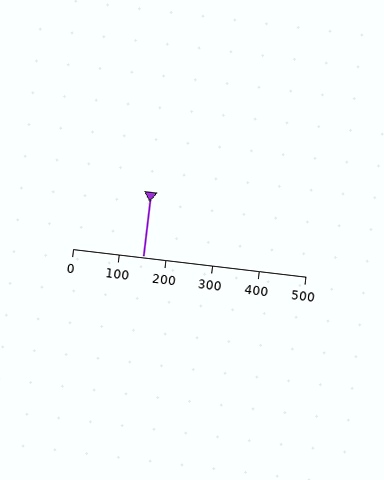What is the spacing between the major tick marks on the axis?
The major ticks are spaced 100 apart.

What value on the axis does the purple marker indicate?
The marker indicates approximately 150.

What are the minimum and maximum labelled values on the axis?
The axis runs from 0 to 500.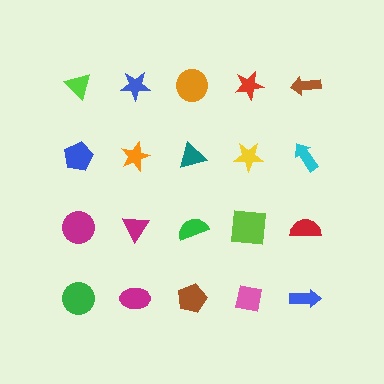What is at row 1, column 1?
A lime triangle.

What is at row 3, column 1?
A magenta circle.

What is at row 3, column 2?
A magenta triangle.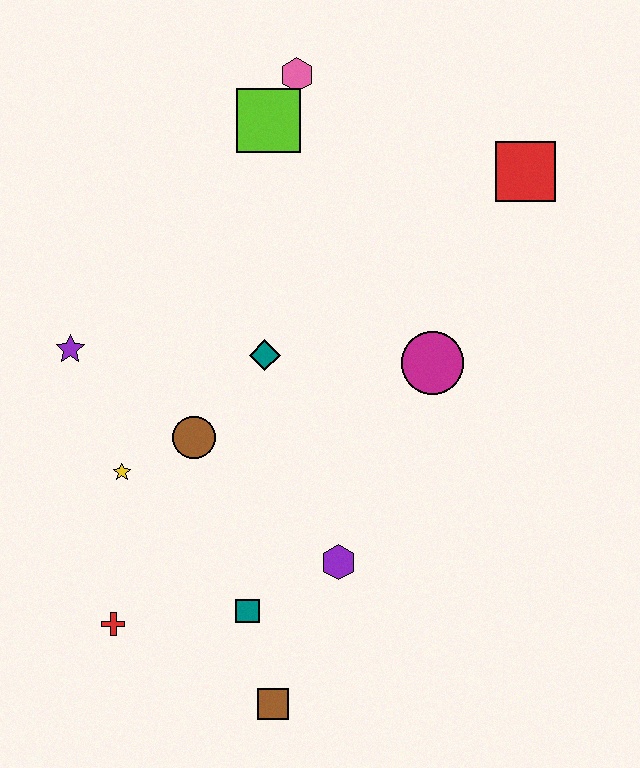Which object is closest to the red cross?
The teal square is closest to the red cross.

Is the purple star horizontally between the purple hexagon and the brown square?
No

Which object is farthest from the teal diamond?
The brown square is farthest from the teal diamond.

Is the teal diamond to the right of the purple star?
Yes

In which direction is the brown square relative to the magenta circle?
The brown square is below the magenta circle.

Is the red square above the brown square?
Yes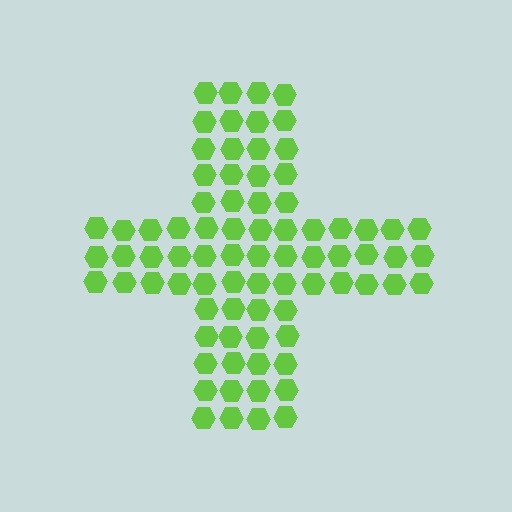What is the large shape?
The large shape is a cross.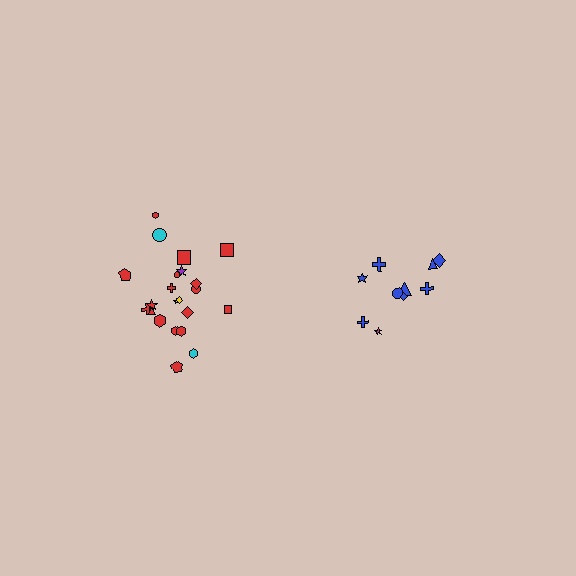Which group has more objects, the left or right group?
The left group.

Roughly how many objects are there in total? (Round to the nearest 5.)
Roughly 30 objects in total.